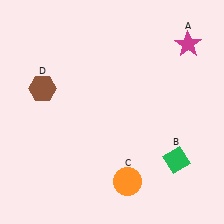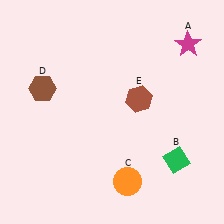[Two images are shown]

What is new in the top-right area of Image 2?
A brown hexagon (E) was added in the top-right area of Image 2.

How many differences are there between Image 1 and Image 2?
There is 1 difference between the two images.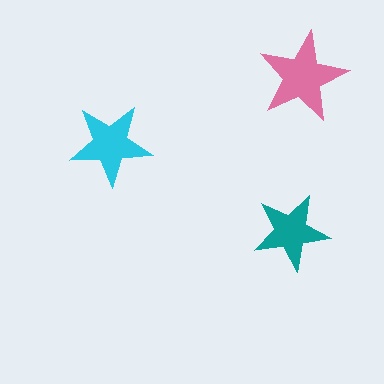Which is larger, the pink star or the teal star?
The pink one.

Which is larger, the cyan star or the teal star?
The cyan one.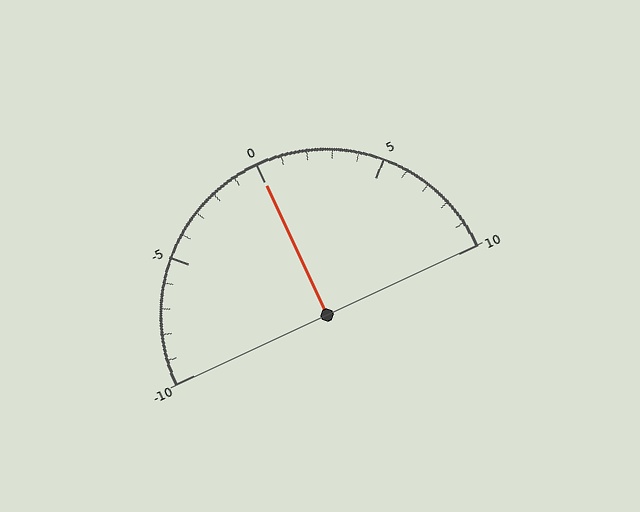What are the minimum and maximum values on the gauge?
The gauge ranges from -10 to 10.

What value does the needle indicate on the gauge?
The needle indicates approximately 0.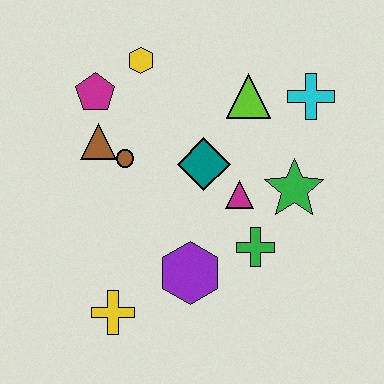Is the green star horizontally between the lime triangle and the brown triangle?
No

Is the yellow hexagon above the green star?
Yes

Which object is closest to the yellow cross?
The purple hexagon is closest to the yellow cross.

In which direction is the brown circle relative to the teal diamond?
The brown circle is to the left of the teal diamond.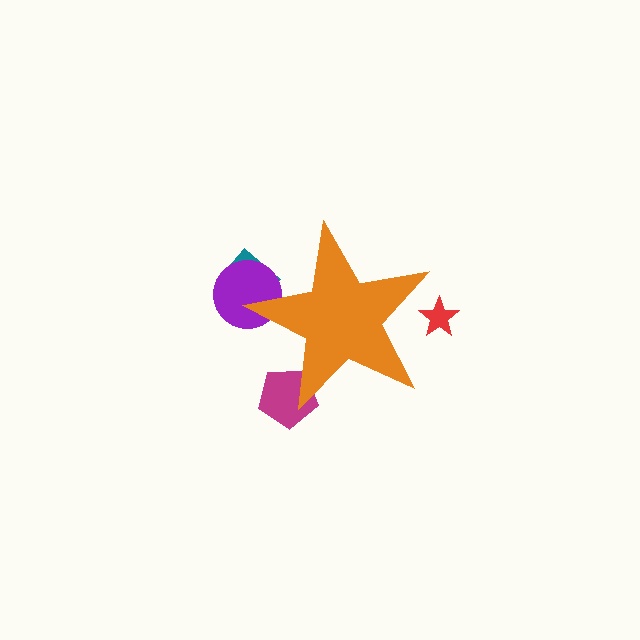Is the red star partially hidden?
Yes, the red star is partially hidden behind the orange star.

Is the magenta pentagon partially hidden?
Yes, the magenta pentagon is partially hidden behind the orange star.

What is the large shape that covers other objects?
An orange star.